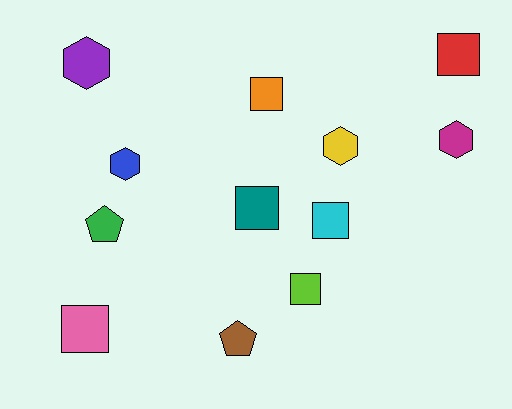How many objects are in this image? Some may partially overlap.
There are 12 objects.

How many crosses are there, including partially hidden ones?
There are no crosses.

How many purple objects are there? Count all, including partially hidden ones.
There is 1 purple object.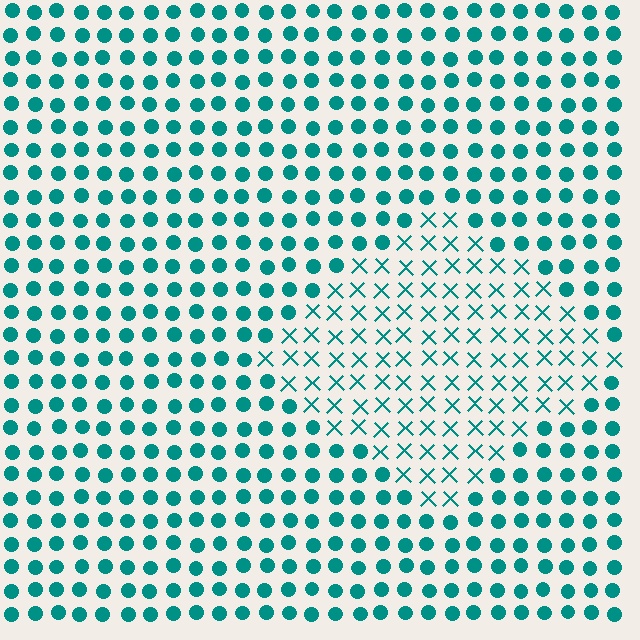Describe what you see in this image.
The image is filled with small teal elements arranged in a uniform grid. A diamond-shaped region contains X marks, while the surrounding area contains circles. The boundary is defined purely by the change in element shape.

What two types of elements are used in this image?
The image uses X marks inside the diamond region and circles outside it.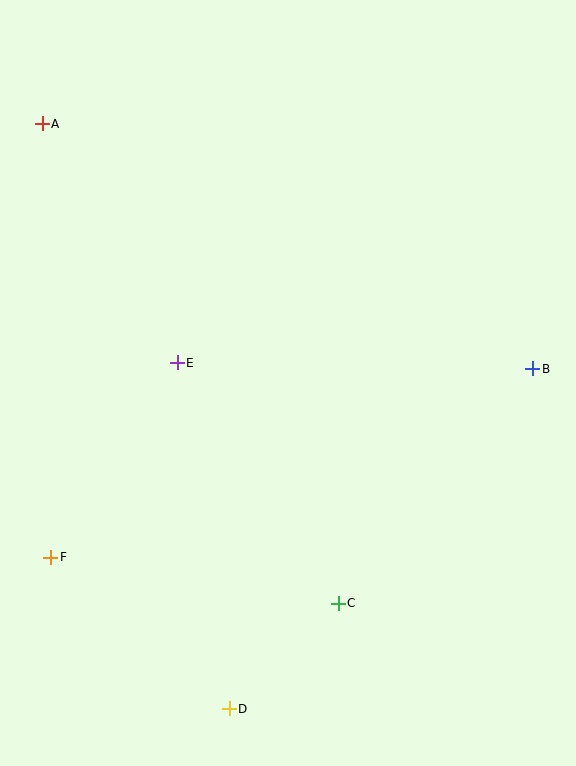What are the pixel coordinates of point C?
Point C is at (338, 603).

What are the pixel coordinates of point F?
Point F is at (51, 557).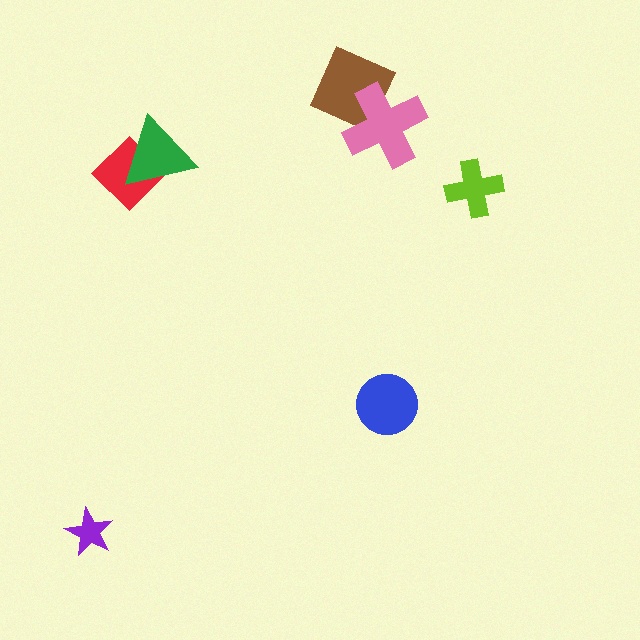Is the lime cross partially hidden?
No, no other shape covers it.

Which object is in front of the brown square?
The pink cross is in front of the brown square.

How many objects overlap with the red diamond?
1 object overlaps with the red diamond.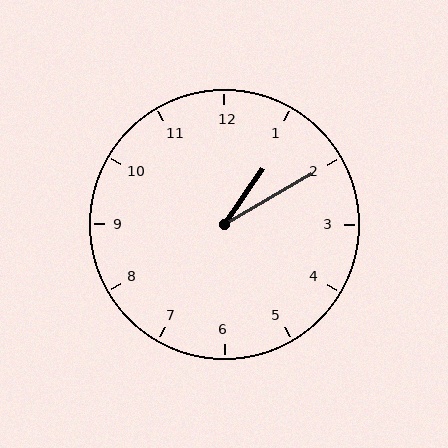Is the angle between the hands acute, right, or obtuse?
It is acute.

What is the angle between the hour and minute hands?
Approximately 25 degrees.